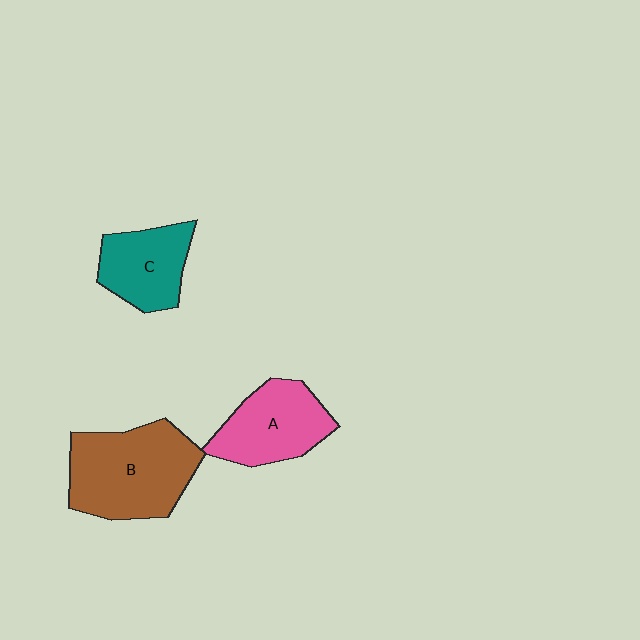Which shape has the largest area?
Shape B (brown).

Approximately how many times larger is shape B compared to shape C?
Approximately 1.6 times.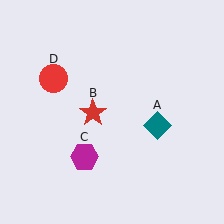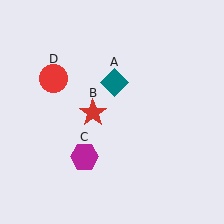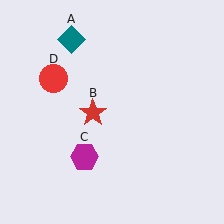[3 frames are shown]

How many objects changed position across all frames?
1 object changed position: teal diamond (object A).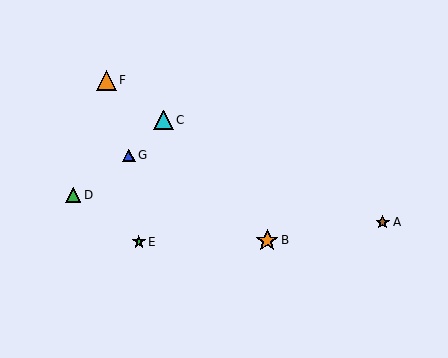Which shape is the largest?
The orange star (labeled B) is the largest.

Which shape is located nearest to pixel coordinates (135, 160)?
The blue triangle (labeled G) at (129, 155) is nearest to that location.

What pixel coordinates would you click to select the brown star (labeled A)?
Click at (383, 222) to select the brown star A.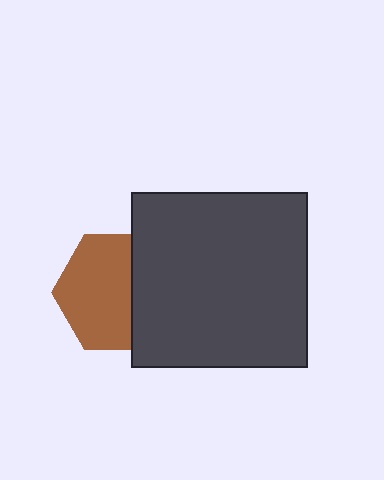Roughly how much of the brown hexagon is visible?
About half of it is visible (roughly 64%).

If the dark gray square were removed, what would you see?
You would see the complete brown hexagon.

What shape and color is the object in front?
The object in front is a dark gray square.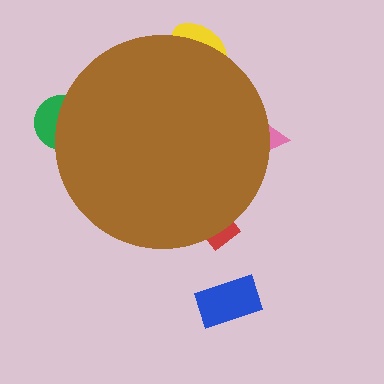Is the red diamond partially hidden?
Yes, the red diamond is partially hidden behind the brown circle.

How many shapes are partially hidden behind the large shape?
4 shapes are partially hidden.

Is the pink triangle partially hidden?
Yes, the pink triangle is partially hidden behind the brown circle.